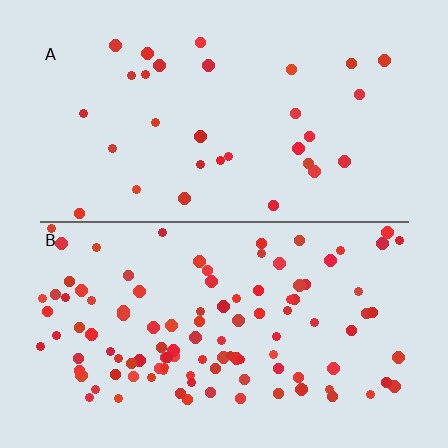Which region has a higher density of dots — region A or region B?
B (the bottom).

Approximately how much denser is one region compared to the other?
Approximately 3.5× — region B over region A.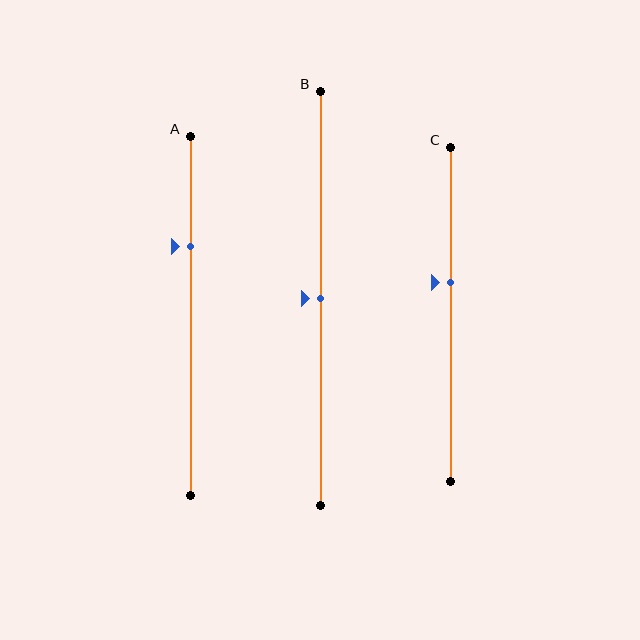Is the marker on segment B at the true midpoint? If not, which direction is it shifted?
Yes, the marker on segment B is at the true midpoint.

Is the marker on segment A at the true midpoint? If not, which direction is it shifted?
No, the marker on segment A is shifted upward by about 20% of the segment length.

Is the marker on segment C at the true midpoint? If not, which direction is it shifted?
No, the marker on segment C is shifted upward by about 9% of the segment length.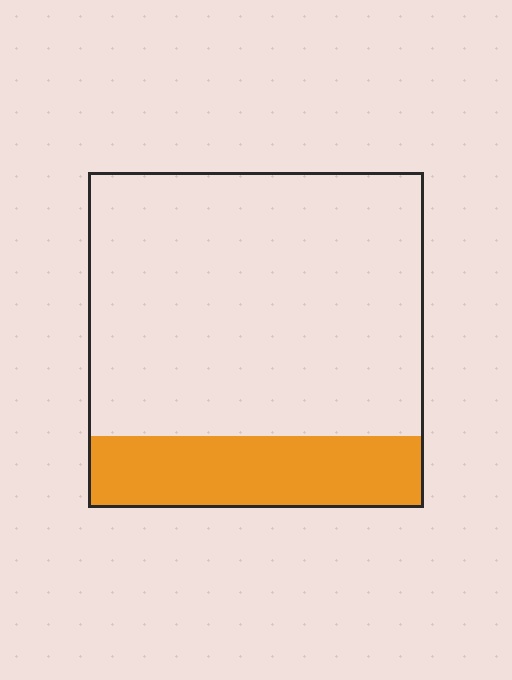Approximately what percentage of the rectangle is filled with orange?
Approximately 20%.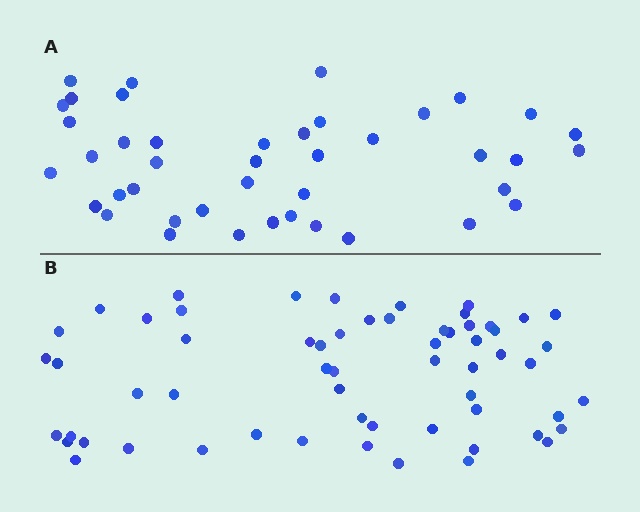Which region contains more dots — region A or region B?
Region B (the bottom region) has more dots.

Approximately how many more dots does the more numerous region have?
Region B has approximately 20 more dots than region A.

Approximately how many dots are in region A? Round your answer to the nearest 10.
About 40 dots. (The exact count is 42, which rounds to 40.)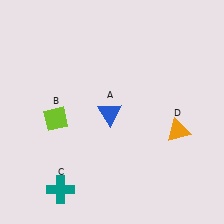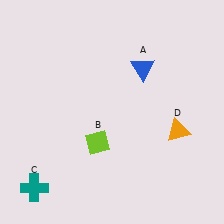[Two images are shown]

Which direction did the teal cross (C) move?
The teal cross (C) moved left.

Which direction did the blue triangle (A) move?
The blue triangle (A) moved up.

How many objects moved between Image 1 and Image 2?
3 objects moved between the two images.